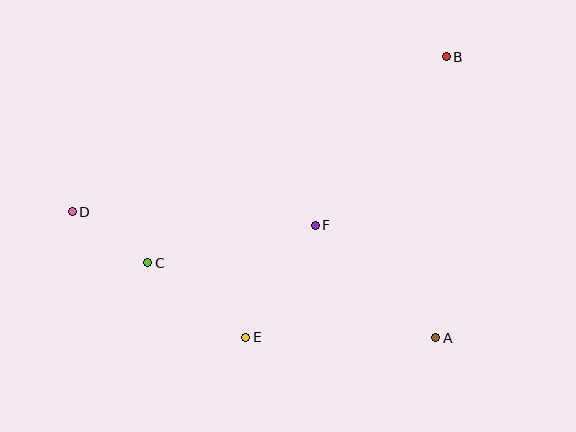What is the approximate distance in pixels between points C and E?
The distance between C and E is approximately 123 pixels.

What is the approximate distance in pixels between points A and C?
The distance between A and C is approximately 298 pixels.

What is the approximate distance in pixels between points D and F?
The distance between D and F is approximately 243 pixels.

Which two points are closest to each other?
Points C and D are closest to each other.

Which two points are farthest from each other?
Points B and D are farthest from each other.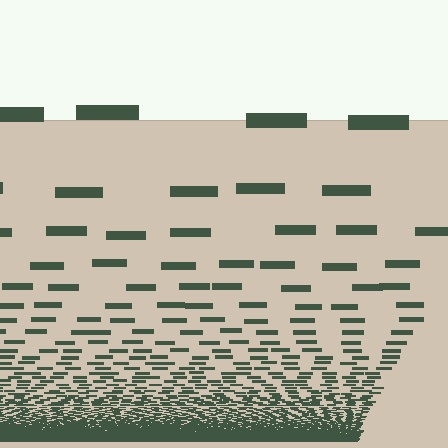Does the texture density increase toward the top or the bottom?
Density increases toward the bottom.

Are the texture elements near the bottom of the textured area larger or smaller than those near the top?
Smaller. The gradient is inverted — elements near the bottom are smaller and denser.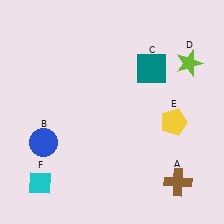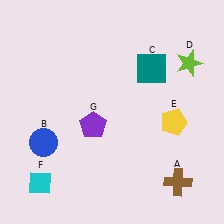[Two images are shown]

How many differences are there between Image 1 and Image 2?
There is 1 difference between the two images.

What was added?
A purple pentagon (G) was added in Image 2.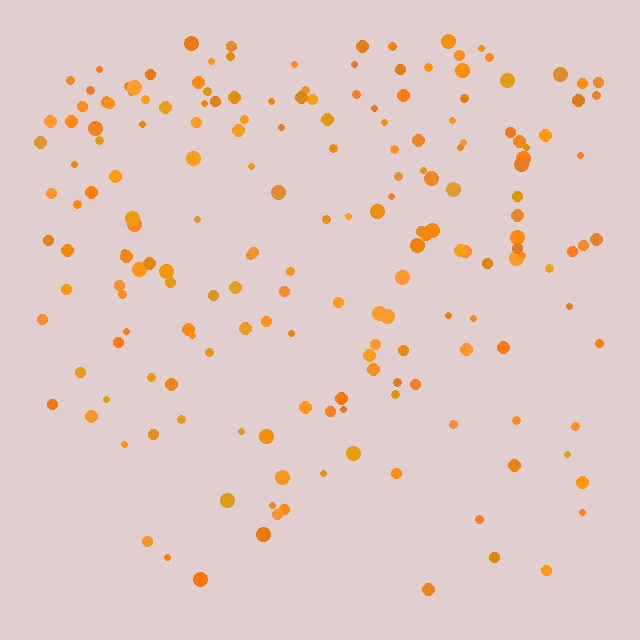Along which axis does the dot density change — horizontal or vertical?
Vertical.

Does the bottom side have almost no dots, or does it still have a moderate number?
Still a moderate number, just noticeably fewer than the top.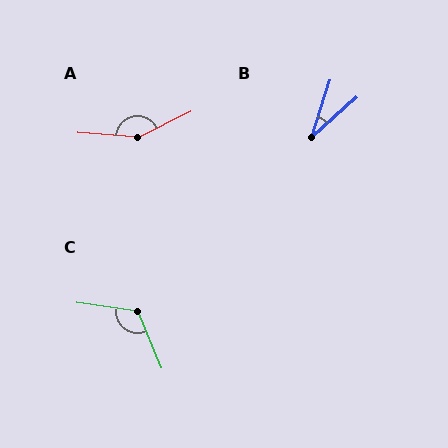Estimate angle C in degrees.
Approximately 120 degrees.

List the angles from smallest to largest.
B (30°), C (120°), A (149°).